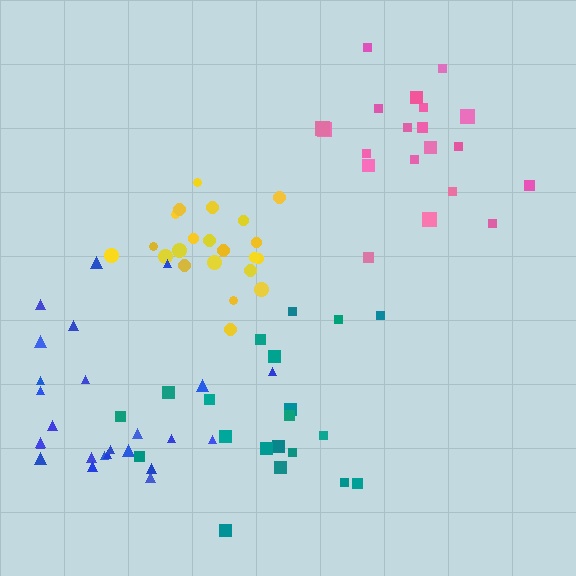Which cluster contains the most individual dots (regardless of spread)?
Blue (25).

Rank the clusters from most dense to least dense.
yellow, pink, blue, teal.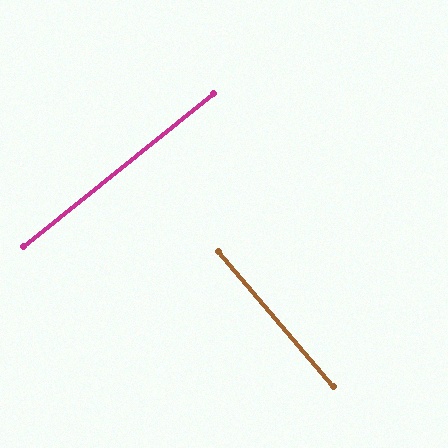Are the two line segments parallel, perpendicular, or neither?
Perpendicular — they meet at approximately 88°.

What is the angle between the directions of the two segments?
Approximately 88 degrees.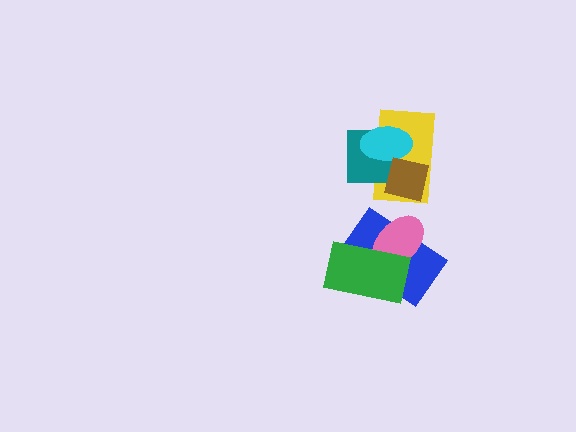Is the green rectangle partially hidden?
No, no other shape covers it.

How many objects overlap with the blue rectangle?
2 objects overlap with the blue rectangle.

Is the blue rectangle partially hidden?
Yes, it is partially covered by another shape.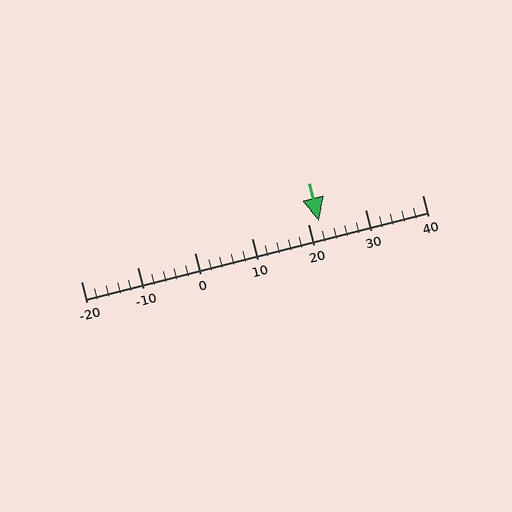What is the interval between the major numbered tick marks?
The major tick marks are spaced 10 units apart.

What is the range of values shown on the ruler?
The ruler shows values from -20 to 40.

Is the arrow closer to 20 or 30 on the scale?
The arrow is closer to 20.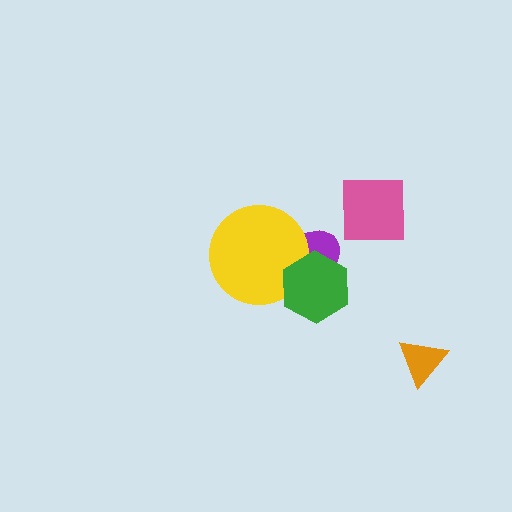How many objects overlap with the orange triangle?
0 objects overlap with the orange triangle.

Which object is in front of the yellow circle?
The green hexagon is in front of the yellow circle.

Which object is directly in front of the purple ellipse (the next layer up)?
The yellow circle is directly in front of the purple ellipse.